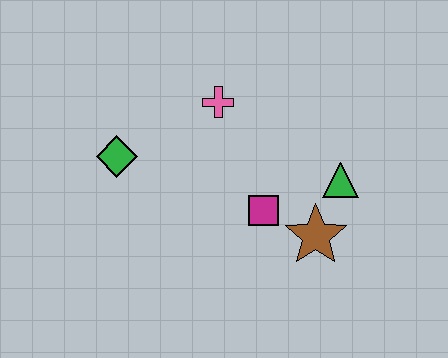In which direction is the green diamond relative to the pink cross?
The green diamond is to the left of the pink cross.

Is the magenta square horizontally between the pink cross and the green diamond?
No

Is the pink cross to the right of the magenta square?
No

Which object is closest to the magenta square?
The brown star is closest to the magenta square.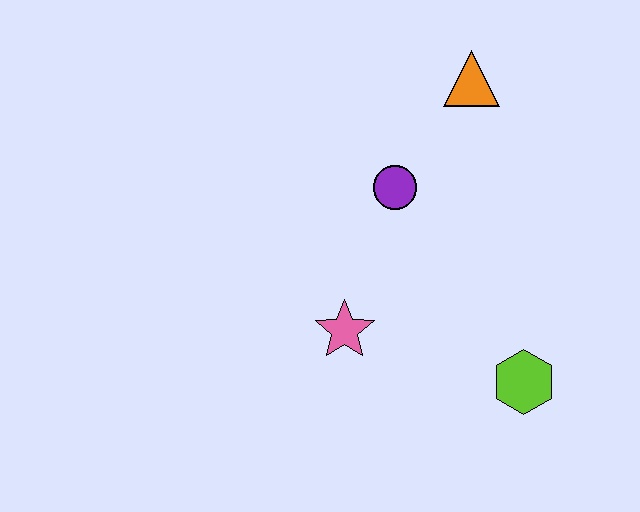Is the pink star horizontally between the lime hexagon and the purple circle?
No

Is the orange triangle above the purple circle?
Yes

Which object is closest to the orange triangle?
The purple circle is closest to the orange triangle.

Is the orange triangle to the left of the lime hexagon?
Yes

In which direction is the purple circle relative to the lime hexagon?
The purple circle is above the lime hexagon.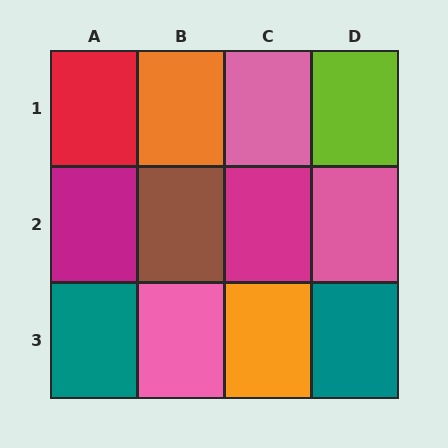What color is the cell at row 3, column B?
Pink.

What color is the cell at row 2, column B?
Brown.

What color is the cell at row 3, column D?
Teal.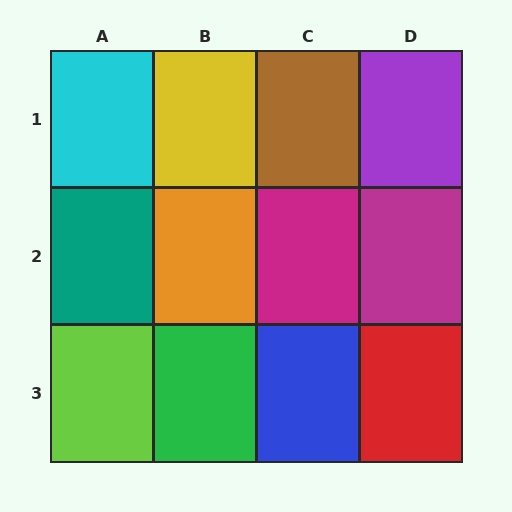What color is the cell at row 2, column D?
Magenta.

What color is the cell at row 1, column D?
Purple.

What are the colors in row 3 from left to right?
Lime, green, blue, red.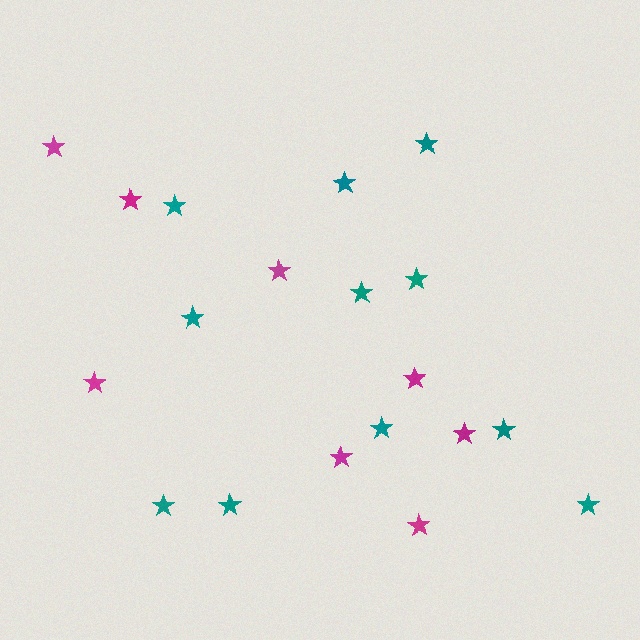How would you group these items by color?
There are 2 groups: one group of magenta stars (8) and one group of teal stars (11).